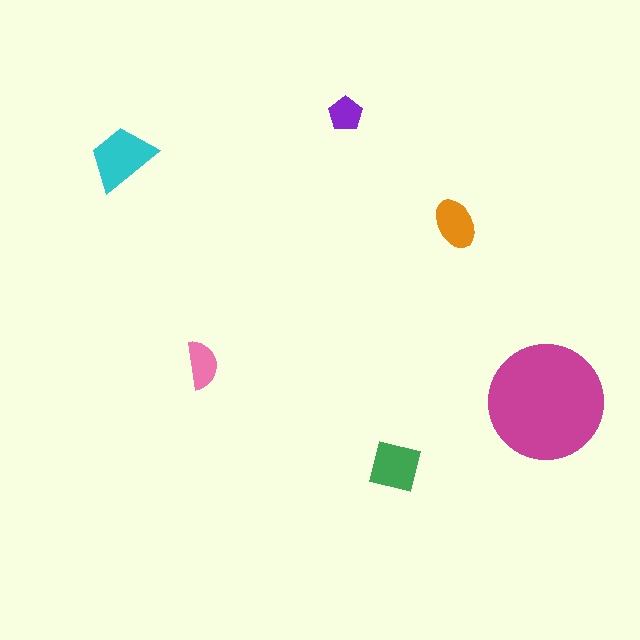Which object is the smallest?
The purple pentagon.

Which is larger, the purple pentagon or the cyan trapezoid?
The cyan trapezoid.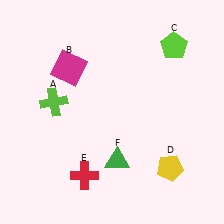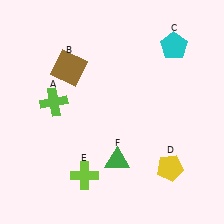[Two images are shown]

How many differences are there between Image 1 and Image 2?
There are 3 differences between the two images.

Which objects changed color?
B changed from magenta to brown. C changed from lime to cyan. E changed from red to lime.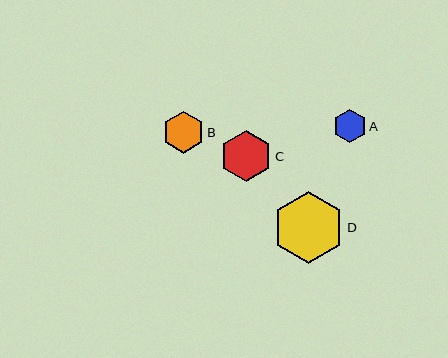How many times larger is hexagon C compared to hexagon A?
Hexagon C is approximately 1.6 times the size of hexagon A.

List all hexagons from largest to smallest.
From largest to smallest: D, C, B, A.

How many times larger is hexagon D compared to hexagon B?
Hexagon D is approximately 1.7 times the size of hexagon B.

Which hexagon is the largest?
Hexagon D is the largest with a size of approximately 72 pixels.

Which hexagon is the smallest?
Hexagon A is the smallest with a size of approximately 33 pixels.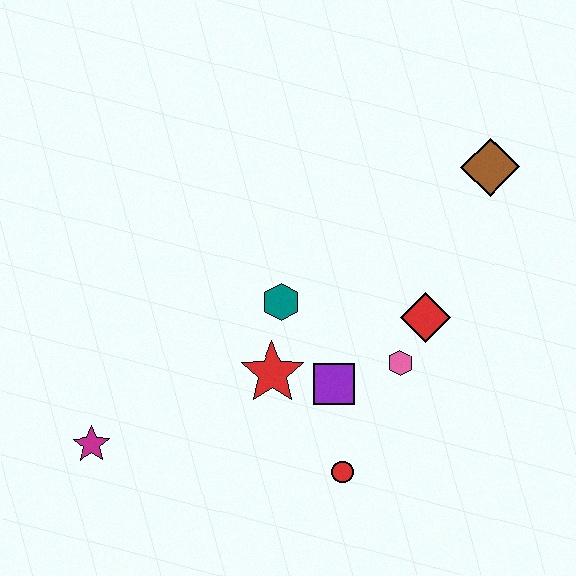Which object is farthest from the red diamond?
The magenta star is farthest from the red diamond.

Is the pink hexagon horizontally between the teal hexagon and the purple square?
No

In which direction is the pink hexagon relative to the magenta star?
The pink hexagon is to the right of the magenta star.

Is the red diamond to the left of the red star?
No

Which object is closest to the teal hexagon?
The red star is closest to the teal hexagon.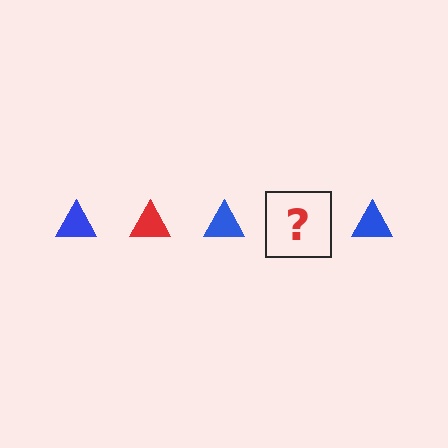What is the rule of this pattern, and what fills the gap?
The rule is that the pattern cycles through blue, red triangles. The gap should be filled with a red triangle.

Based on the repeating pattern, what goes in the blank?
The blank should be a red triangle.